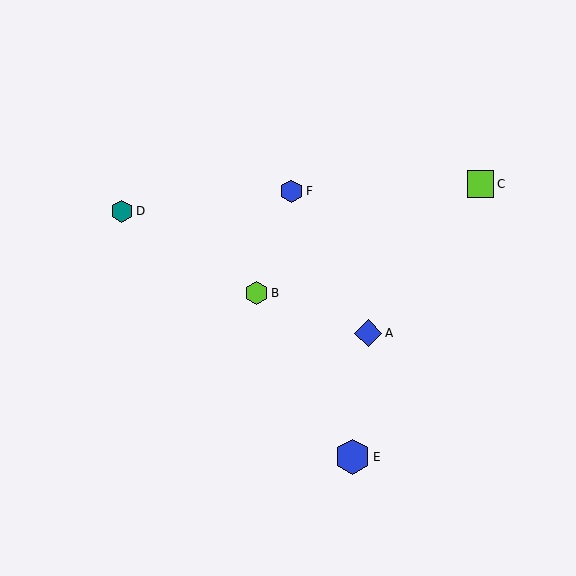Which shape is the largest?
The blue hexagon (labeled E) is the largest.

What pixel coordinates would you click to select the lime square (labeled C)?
Click at (480, 183) to select the lime square C.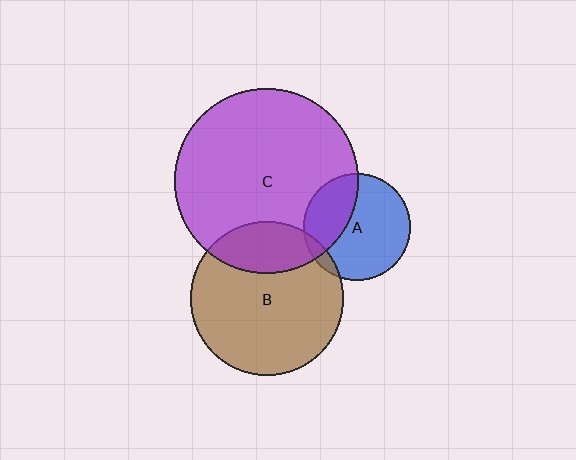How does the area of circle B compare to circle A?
Approximately 2.1 times.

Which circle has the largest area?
Circle C (purple).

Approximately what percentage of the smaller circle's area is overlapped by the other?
Approximately 35%.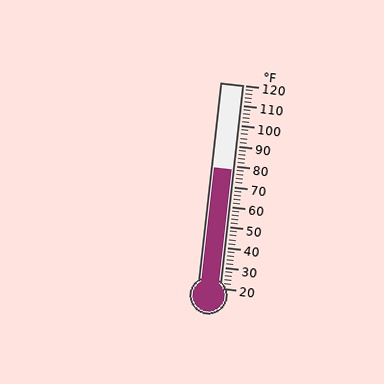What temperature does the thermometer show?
The thermometer shows approximately 78°F.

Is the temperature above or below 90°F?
The temperature is below 90°F.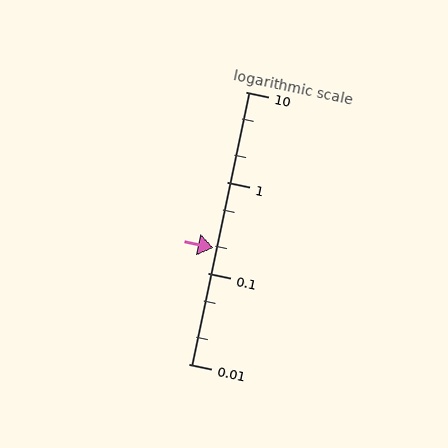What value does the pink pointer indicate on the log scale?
The pointer indicates approximately 0.19.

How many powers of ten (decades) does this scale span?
The scale spans 3 decades, from 0.01 to 10.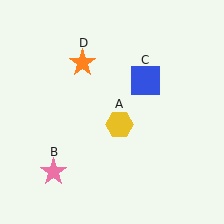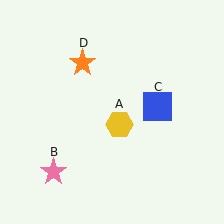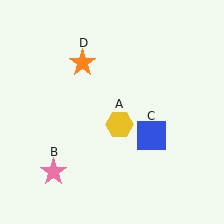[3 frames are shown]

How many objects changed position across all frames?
1 object changed position: blue square (object C).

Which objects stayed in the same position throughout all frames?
Yellow hexagon (object A) and pink star (object B) and orange star (object D) remained stationary.